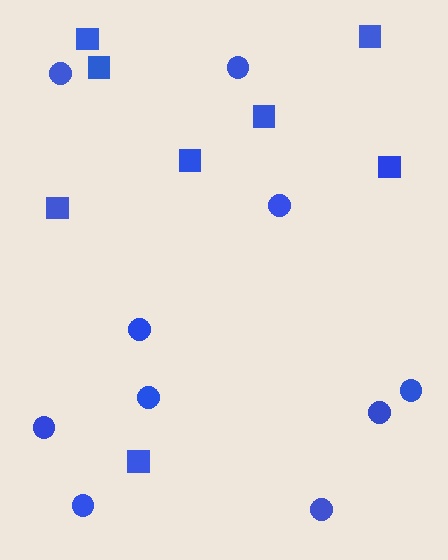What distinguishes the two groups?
There are 2 groups: one group of circles (10) and one group of squares (8).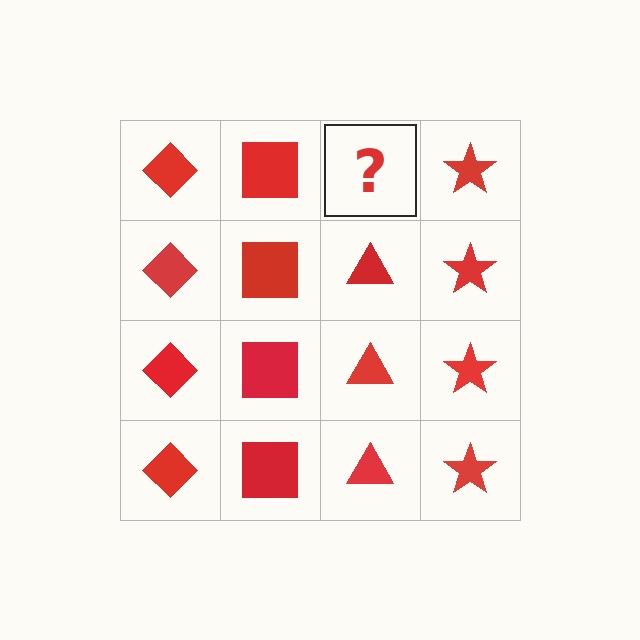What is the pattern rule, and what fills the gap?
The rule is that each column has a consistent shape. The gap should be filled with a red triangle.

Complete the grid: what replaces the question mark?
The question mark should be replaced with a red triangle.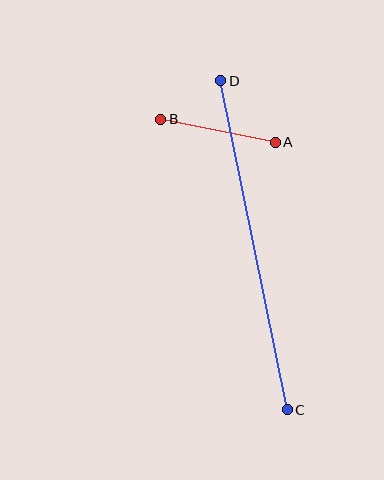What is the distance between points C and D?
The distance is approximately 336 pixels.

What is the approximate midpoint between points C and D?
The midpoint is at approximately (254, 245) pixels.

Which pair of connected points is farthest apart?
Points C and D are farthest apart.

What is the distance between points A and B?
The distance is approximately 117 pixels.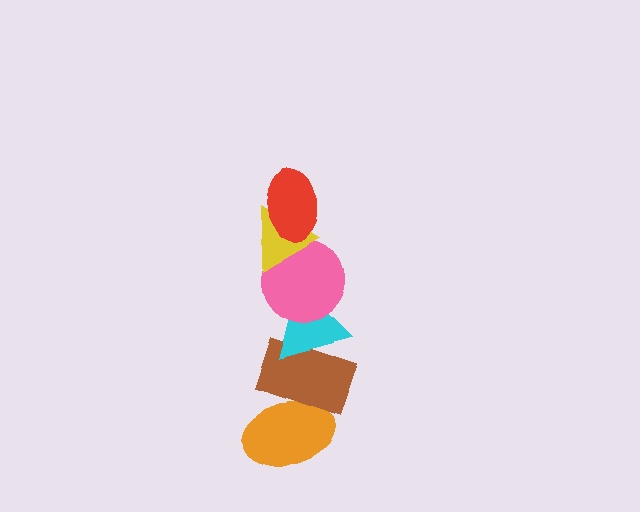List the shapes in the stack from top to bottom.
From top to bottom: the red ellipse, the yellow triangle, the pink circle, the cyan triangle, the brown rectangle, the orange ellipse.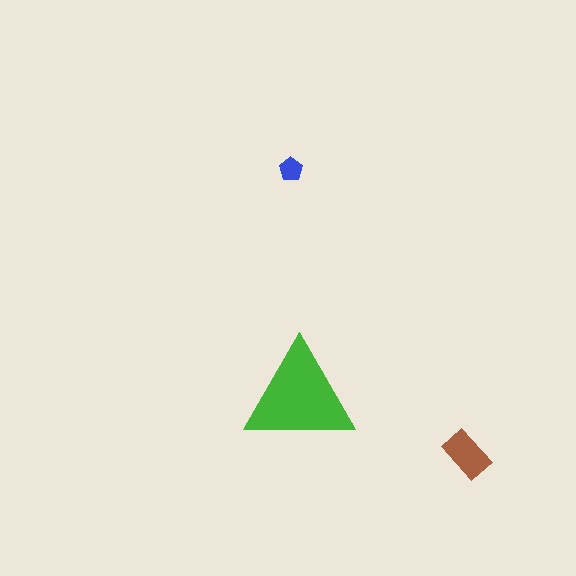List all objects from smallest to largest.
The blue pentagon, the brown rectangle, the green triangle.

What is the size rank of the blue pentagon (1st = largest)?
3rd.